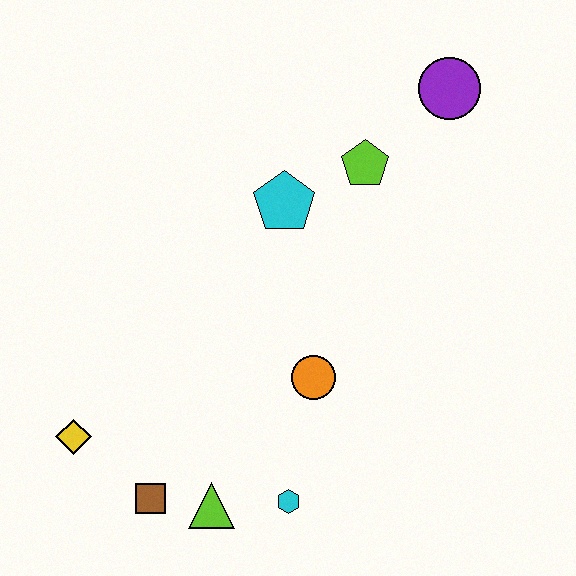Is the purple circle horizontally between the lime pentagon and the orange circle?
No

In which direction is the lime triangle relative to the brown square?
The lime triangle is to the right of the brown square.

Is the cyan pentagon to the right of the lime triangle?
Yes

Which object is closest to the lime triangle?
The brown square is closest to the lime triangle.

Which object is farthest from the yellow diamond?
The purple circle is farthest from the yellow diamond.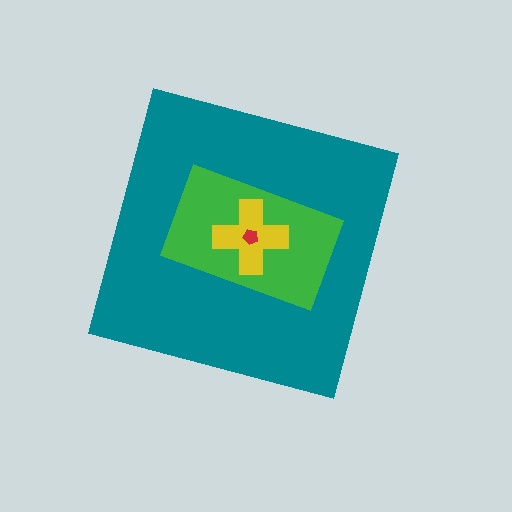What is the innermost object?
The red pentagon.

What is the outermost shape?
The teal square.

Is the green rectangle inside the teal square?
Yes.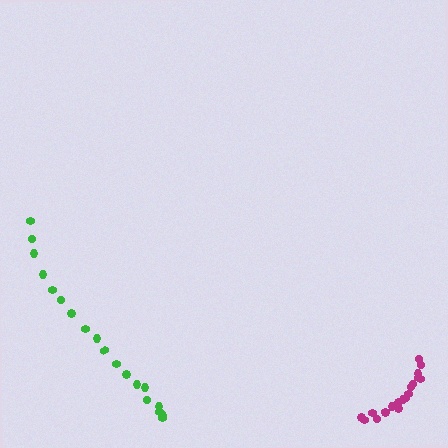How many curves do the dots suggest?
There are 2 distinct paths.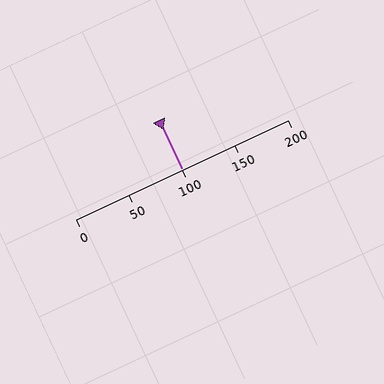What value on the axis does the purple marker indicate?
The marker indicates approximately 100.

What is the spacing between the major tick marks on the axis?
The major ticks are spaced 50 apart.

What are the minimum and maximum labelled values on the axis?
The axis runs from 0 to 200.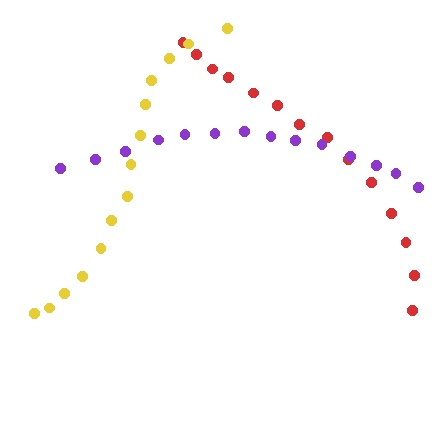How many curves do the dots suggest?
There are 3 distinct paths.